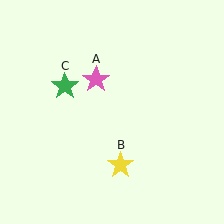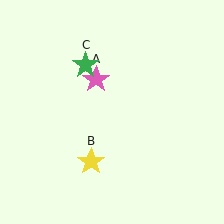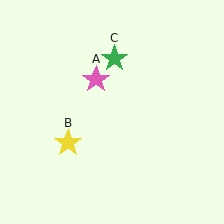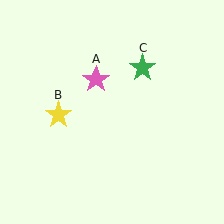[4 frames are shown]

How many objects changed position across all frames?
2 objects changed position: yellow star (object B), green star (object C).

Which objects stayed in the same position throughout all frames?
Pink star (object A) remained stationary.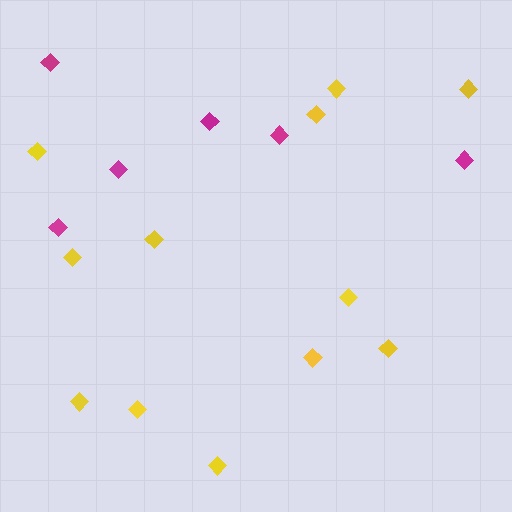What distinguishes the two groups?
There are 2 groups: one group of yellow diamonds (12) and one group of magenta diamonds (6).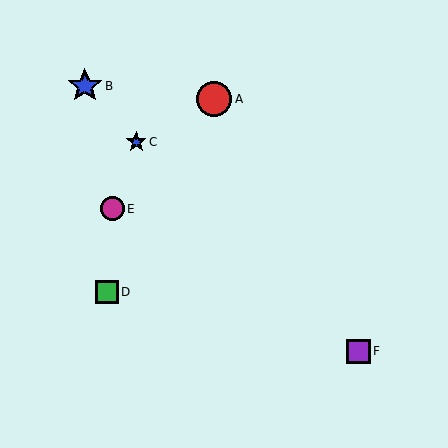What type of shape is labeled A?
Shape A is a red circle.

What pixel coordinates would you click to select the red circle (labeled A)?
Click at (214, 99) to select the red circle A.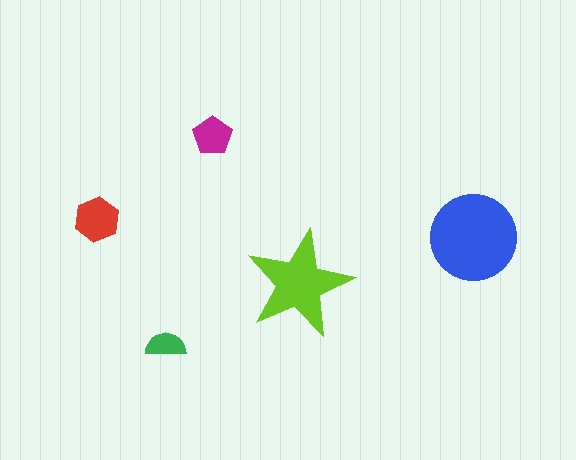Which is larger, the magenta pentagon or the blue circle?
The blue circle.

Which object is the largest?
The blue circle.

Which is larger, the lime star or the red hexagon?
The lime star.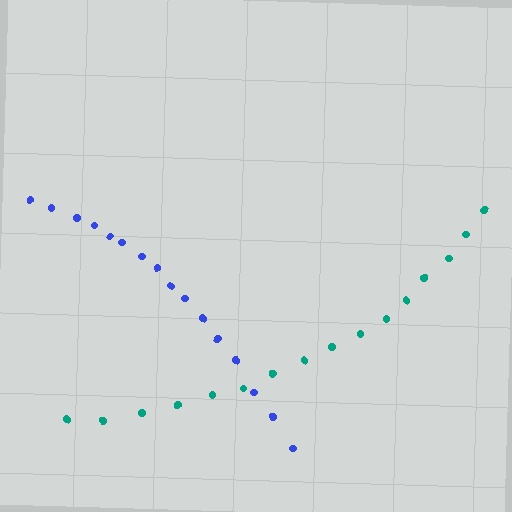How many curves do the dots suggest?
There are 2 distinct paths.